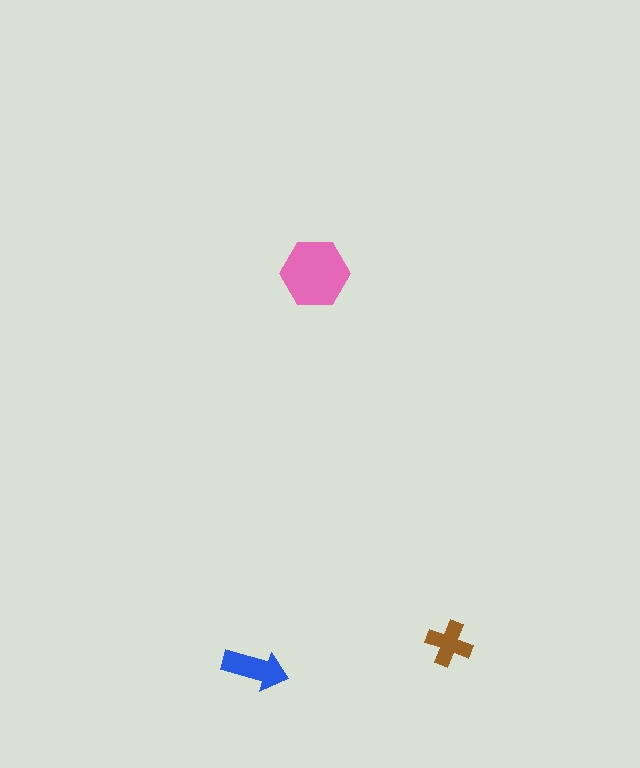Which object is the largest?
The pink hexagon.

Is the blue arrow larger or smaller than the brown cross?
Larger.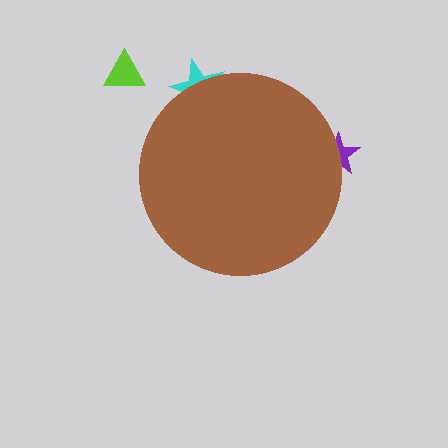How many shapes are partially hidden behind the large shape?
2 shapes are partially hidden.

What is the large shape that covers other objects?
A brown circle.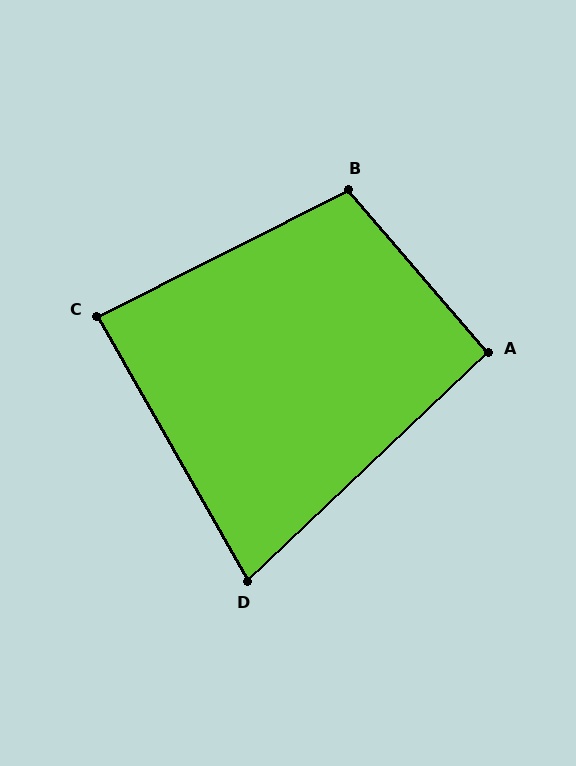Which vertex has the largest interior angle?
B, at approximately 104 degrees.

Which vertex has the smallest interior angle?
D, at approximately 76 degrees.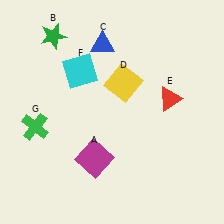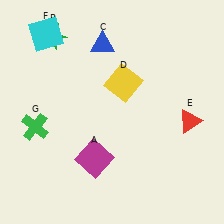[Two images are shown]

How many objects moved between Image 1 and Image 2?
2 objects moved between the two images.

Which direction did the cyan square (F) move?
The cyan square (F) moved up.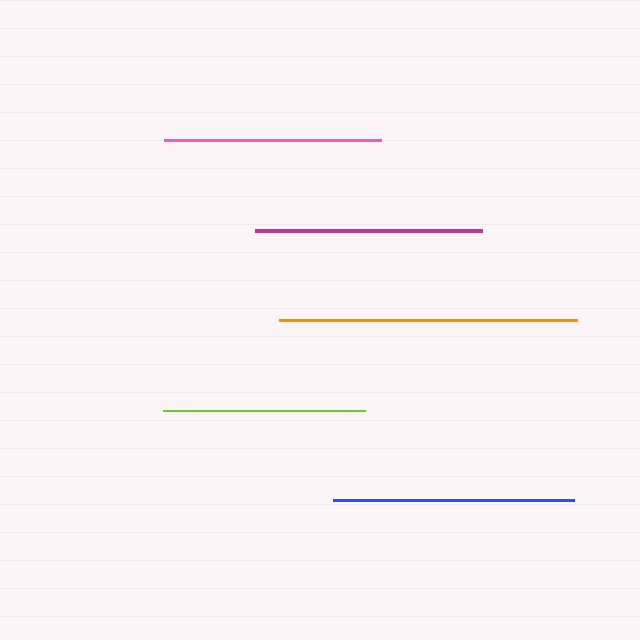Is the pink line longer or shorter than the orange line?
The orange line is longer than the pink line.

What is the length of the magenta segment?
The magenta segment is approximately 226 pixels long.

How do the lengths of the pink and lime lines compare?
The pink and lime lines are approximately the same length.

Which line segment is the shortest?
The lime line is the shortest at approximately 202 pixels.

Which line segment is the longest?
The orange line is the longest at approximately 298 pixels.